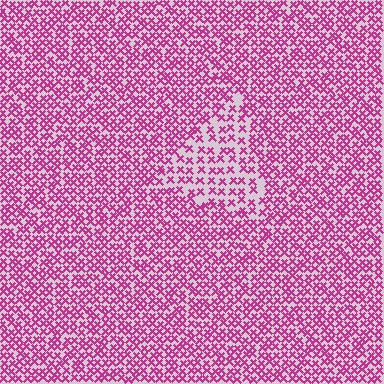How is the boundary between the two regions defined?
The boundary is defined by a change in element density (approximately 1.7x ratio). All elements are the same color, size, and shape.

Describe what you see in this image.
The image contains small magenta elements arranged at two different densities. A triangle-shaped region is visible where the elements are less densely packed than the surrounding area.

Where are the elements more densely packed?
The elements are more densely packed outside the triangle boundary.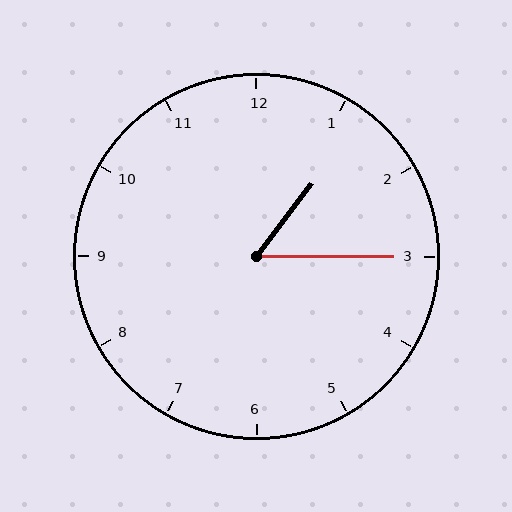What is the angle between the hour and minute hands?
Approximately 52 degrees.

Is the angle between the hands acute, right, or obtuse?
It is acute.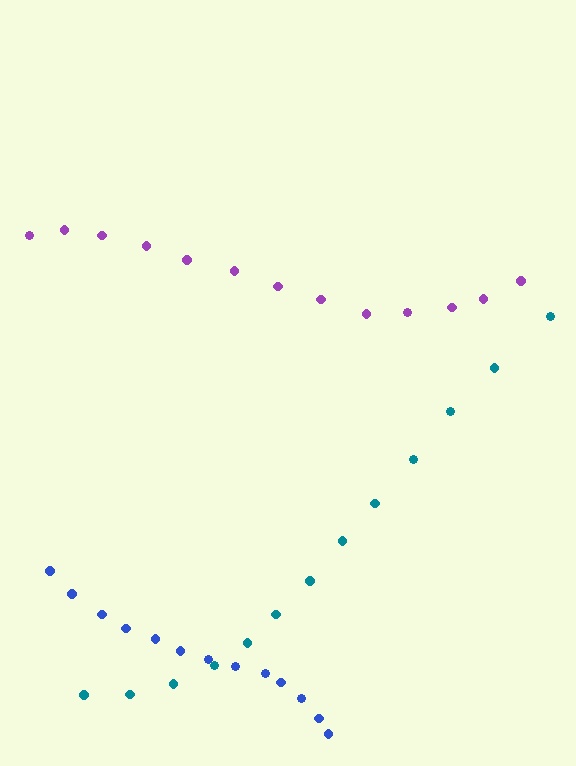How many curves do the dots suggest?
There are 3 distinct paths.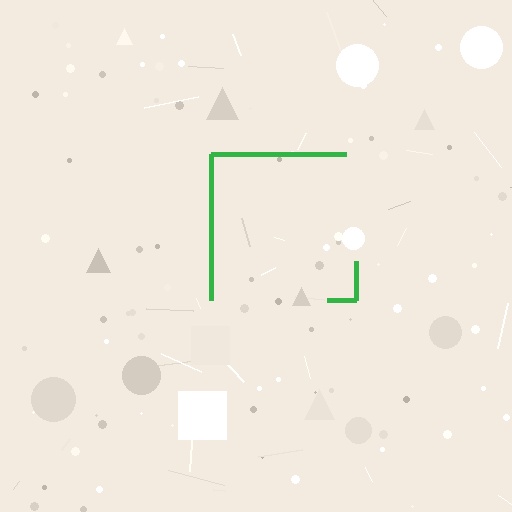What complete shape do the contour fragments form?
The contour fragments form a square.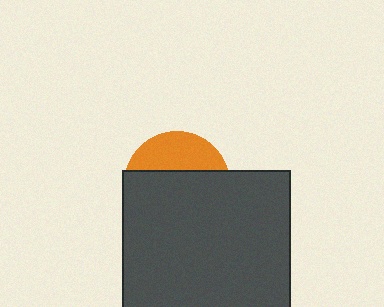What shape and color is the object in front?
The object in front is a dark gray square.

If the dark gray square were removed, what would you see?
You would see the complete orange circle.